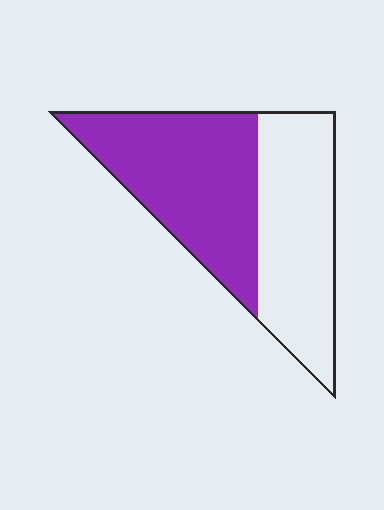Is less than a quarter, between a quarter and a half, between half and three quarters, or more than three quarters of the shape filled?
Between half and three quarters.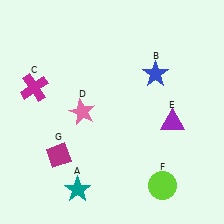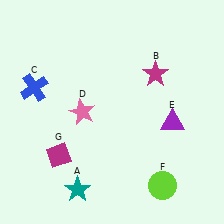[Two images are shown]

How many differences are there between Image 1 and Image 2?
There are 2 differences between the two images.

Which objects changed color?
B changed from blue to magenta. C changed from magenta to blue.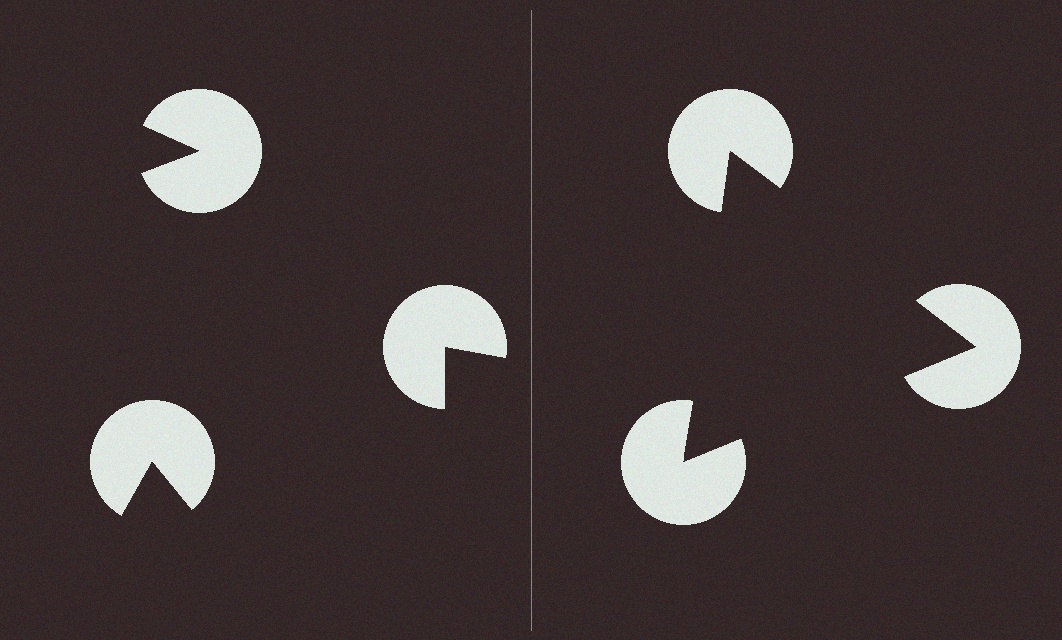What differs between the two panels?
The pac-man discs are positioned identically on both sides; only the wedge orientations differ. On the right they align to a triangle; on the left they are misaligned.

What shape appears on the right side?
An illusory triangle.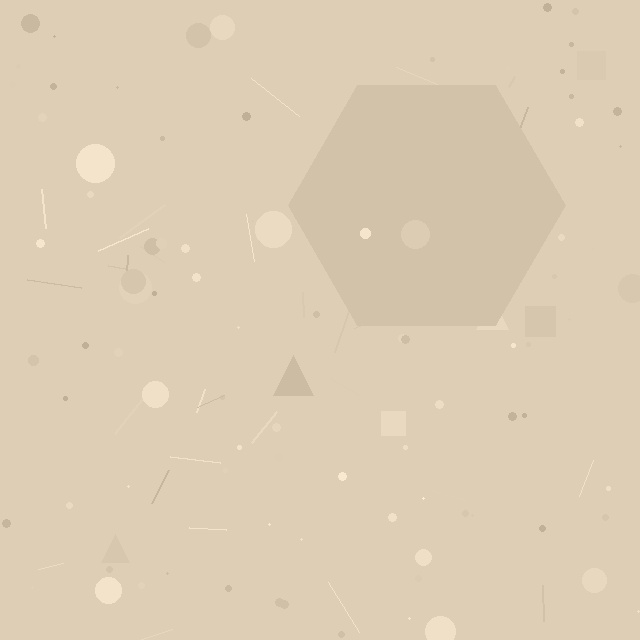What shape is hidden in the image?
A hexagon is hidden in the image.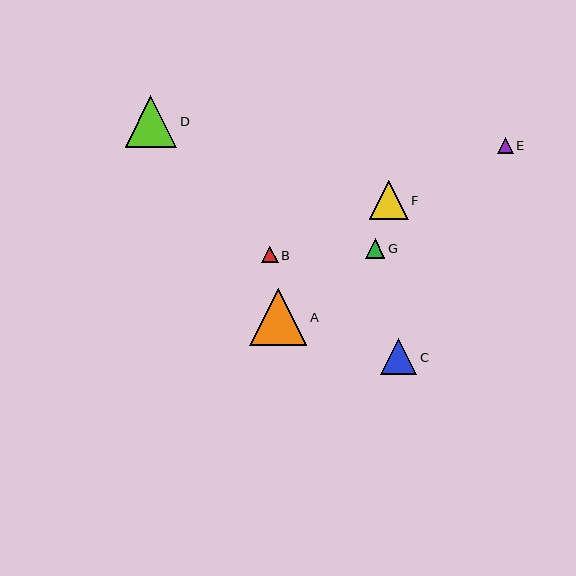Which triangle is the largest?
Triangle A is the largest with a size of approximately 57 pixels.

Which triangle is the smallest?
Triangle E is the smallest with a size of approximately 16 pixels.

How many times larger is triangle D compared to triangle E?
Triangle D is approximately 3.2 times the size of triangle E.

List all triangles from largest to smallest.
From largest to smallest: A, D, F, C, G, B, E.